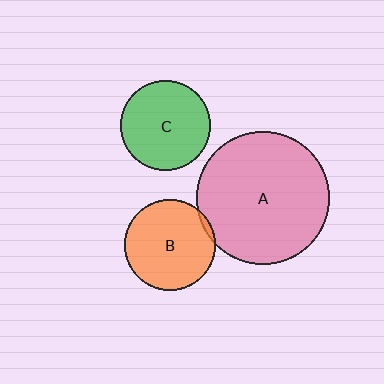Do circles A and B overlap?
Yes.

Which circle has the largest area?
Circle A (pink).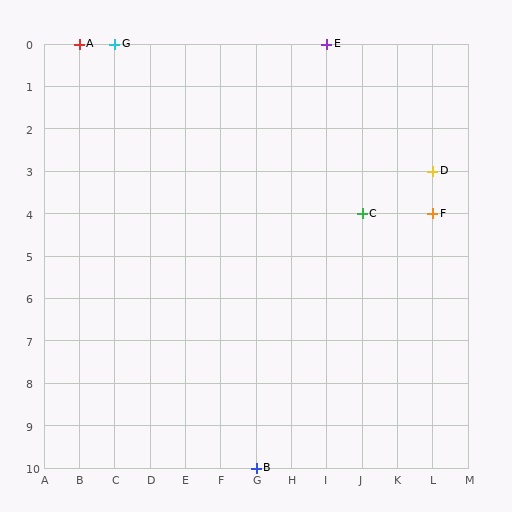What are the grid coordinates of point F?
Point F is at grid coordinates (L, 4).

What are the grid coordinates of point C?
Point C is at grid coordinates (J, 4).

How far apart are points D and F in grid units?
Points D and F are 1 row apart.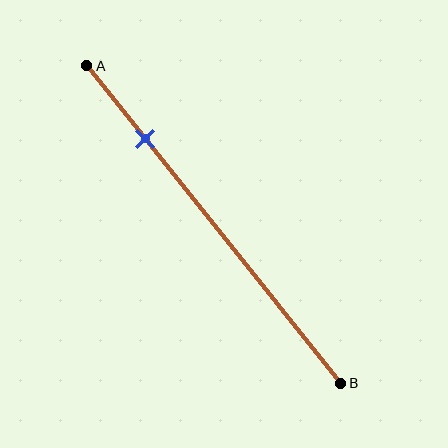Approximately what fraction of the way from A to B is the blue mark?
The blue mark is approximately 25% of the way from A to B.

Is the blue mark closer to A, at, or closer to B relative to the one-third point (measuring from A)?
The blue mark is closer to point A than the one-third point of segment AB.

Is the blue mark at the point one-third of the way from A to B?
No, the mark is at about 25% from A, not at the 33% one-third point.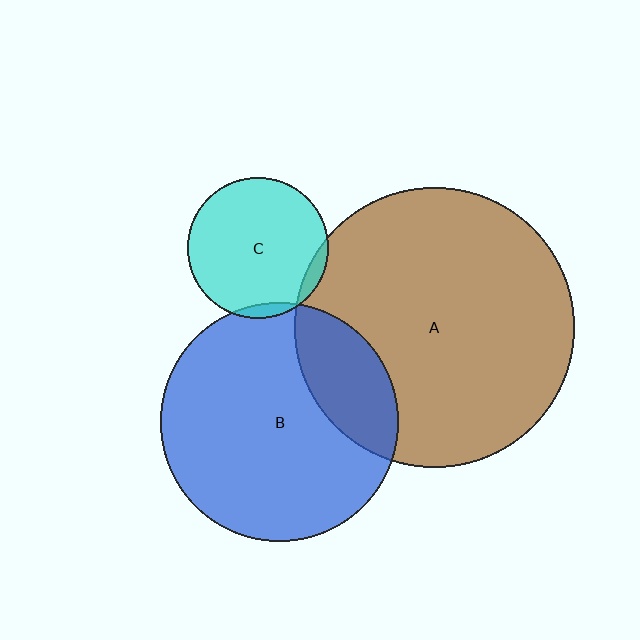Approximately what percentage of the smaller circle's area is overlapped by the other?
Approximately 5%.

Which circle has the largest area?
Circle A (brown).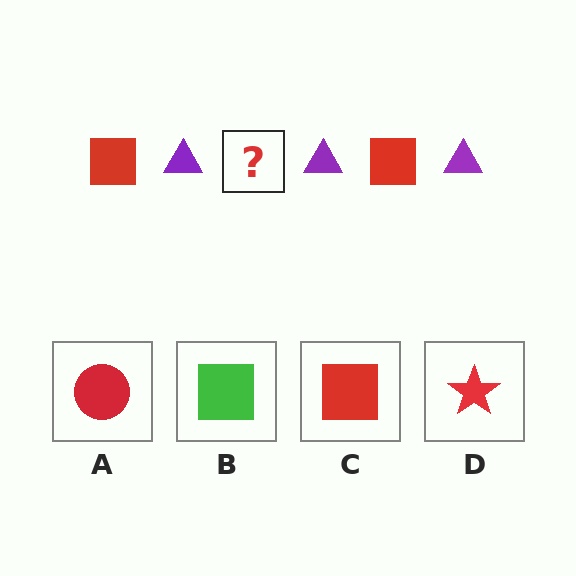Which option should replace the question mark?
Option C.